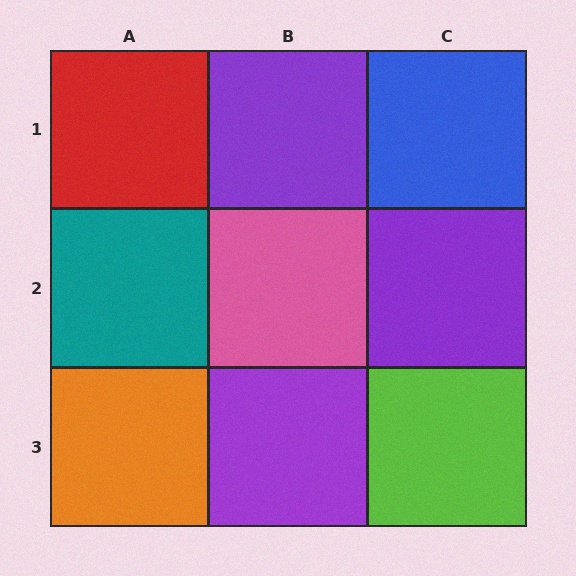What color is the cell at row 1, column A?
Red.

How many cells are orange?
1 cell is orange.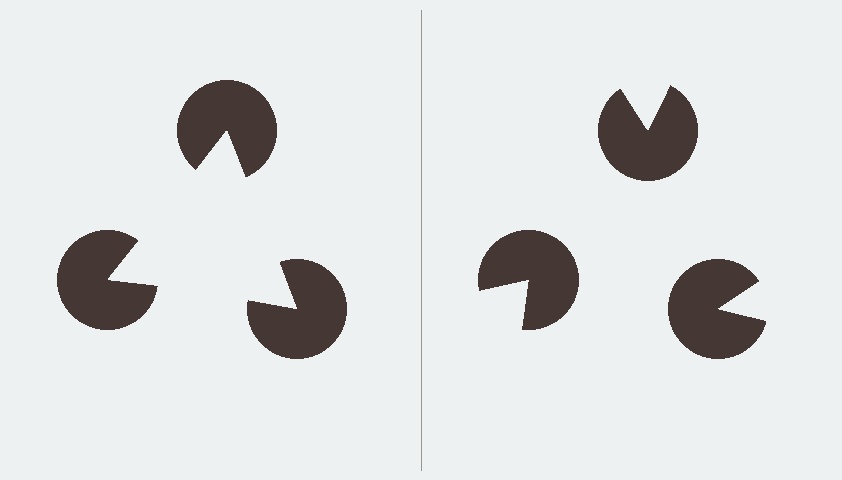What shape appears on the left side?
An illusory triangle.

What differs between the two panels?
The pac-man discs are positioned identically on both sides; only the wedge orientations differ. On the left they align to a triangle; on the right they are misaligned.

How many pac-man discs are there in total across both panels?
6 — 3 on each side.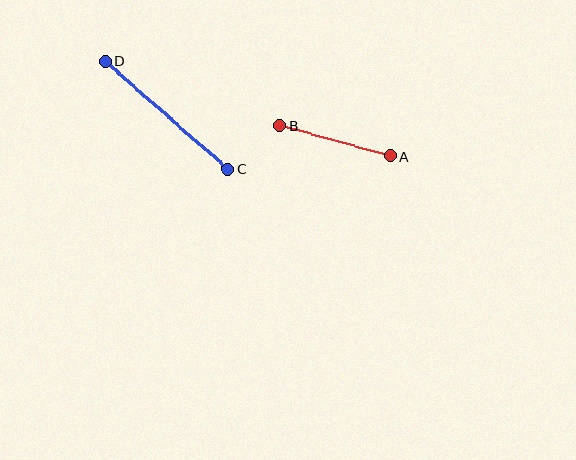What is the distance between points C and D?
The distance is approximately 163 pixels.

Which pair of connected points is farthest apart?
Points C and D are farthest apart.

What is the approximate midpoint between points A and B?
The midpoint is at approximately (335, 141) pixels.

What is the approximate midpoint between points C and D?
The midpoint is at approximately (167, 115) pixels.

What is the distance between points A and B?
The distance is approximately 114 pixels.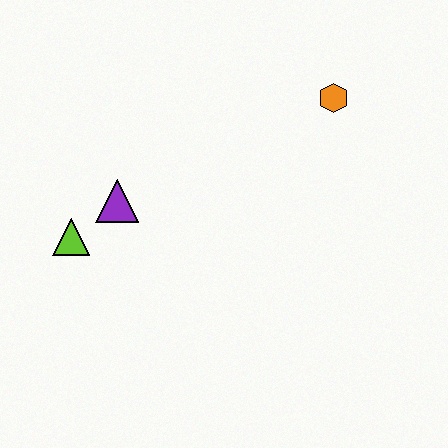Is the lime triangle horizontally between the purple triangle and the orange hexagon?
No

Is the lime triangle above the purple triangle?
No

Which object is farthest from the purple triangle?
The orange hexagon is farthest from the purple triangle.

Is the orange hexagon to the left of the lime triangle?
No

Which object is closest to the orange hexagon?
The purple triangle is closest to the orange hexagon.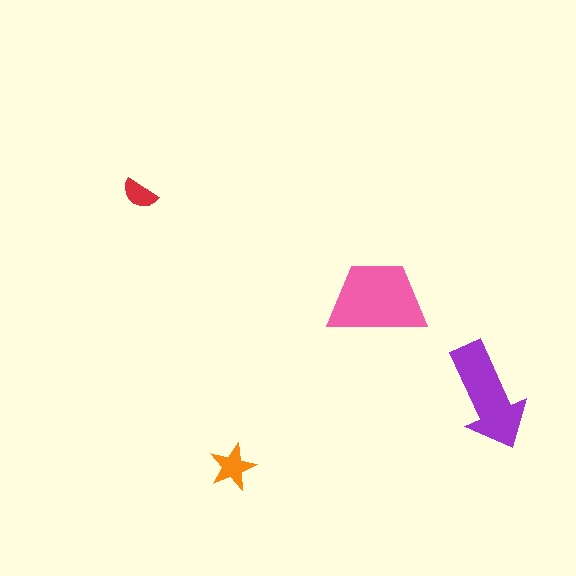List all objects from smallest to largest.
The red semicircle, the orange star, the purple arrow, the pink trapezoid.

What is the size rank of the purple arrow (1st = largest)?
2nd.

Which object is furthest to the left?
The red semicircle is leftmost.